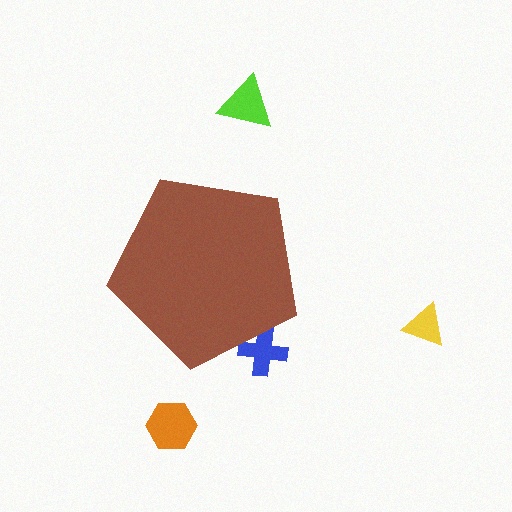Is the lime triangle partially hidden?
No, the lime triangle is fully visible.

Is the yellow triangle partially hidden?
No, the yellow triangle is fully visible.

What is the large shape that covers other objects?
A brown pentagon.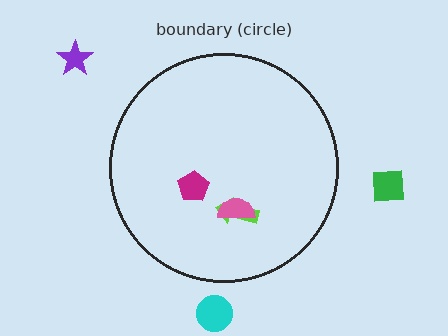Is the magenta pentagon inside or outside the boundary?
Inside.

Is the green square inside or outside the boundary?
Outside.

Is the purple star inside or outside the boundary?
Outside.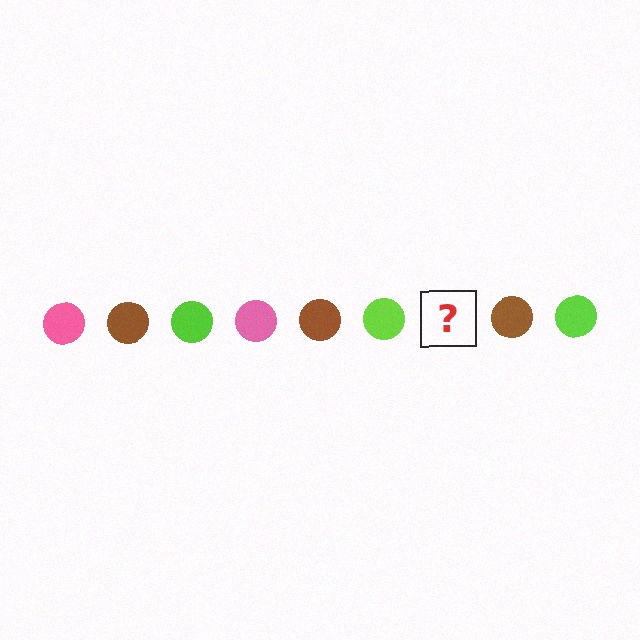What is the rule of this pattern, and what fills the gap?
The rule is that the pattern cycles through pink, brown, lime circles. The gap should be filled with a pink circle.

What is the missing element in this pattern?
The missing element is a pink circle.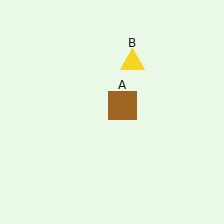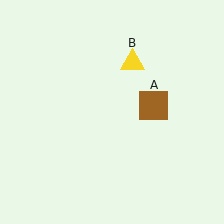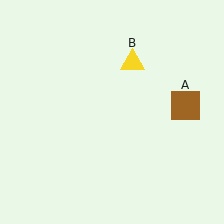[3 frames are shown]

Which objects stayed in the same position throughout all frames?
Yellow triangle (object B) remained stationary.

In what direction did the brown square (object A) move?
The brown square (object A) moved right.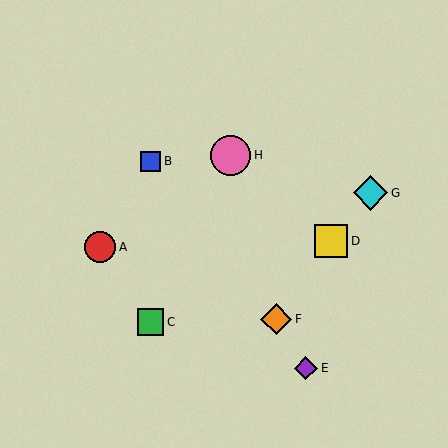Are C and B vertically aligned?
Yes, both are at x≈151.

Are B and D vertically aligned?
No, B is at x≈151 and D is at x≈331.